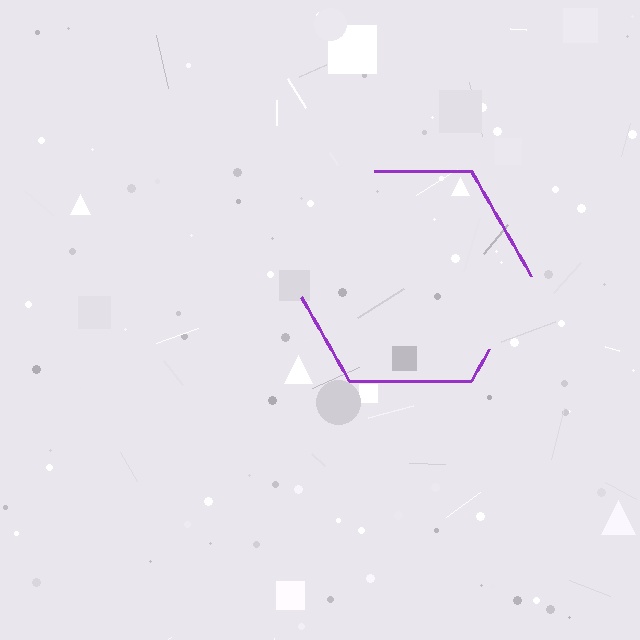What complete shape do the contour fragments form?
The contour fragments form a hexagon.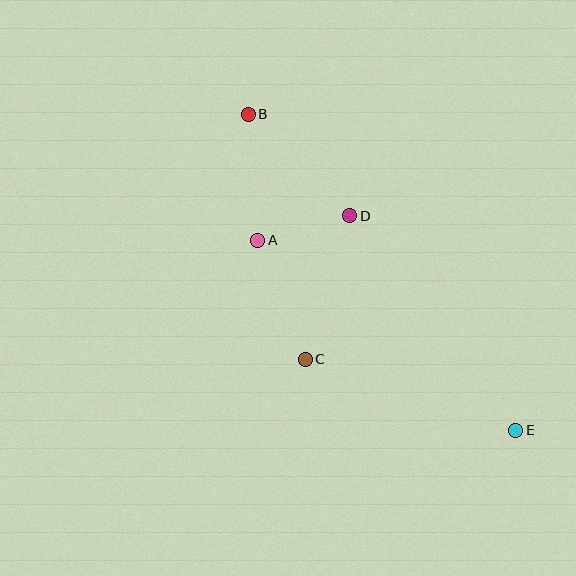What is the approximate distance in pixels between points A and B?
The distance between A and B is approximately 126 pixels.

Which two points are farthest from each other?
Points B and E are farthest from each other.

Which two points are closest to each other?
Points A and D are closest to each other.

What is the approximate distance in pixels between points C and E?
The distance between C and E is approximately 222 pixels.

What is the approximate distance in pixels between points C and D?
The distance between C and D is approximately 150 pixels.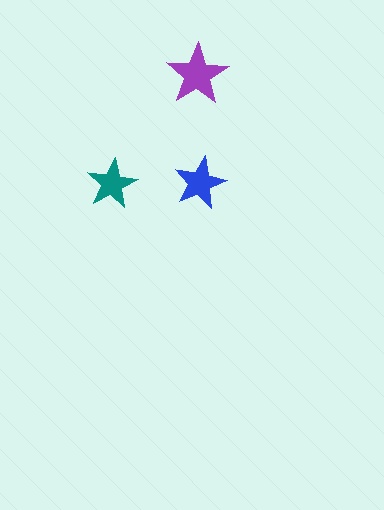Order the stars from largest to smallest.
the purple one, the blue one, the teal one.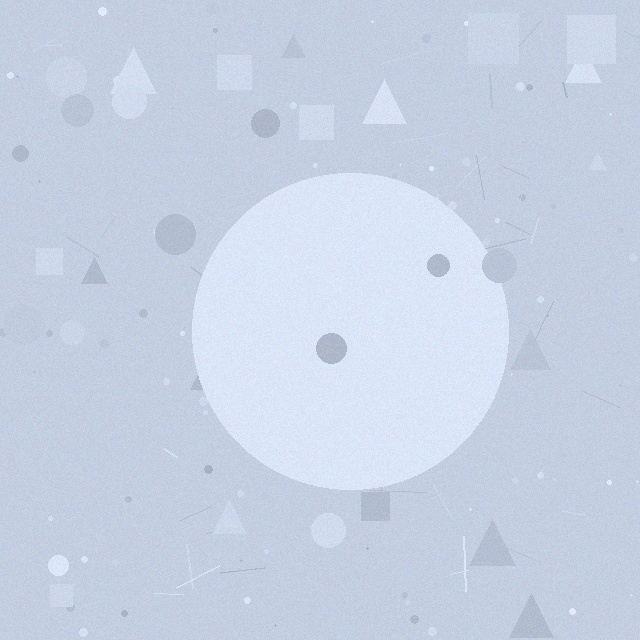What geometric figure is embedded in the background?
A circle is embedded in the background.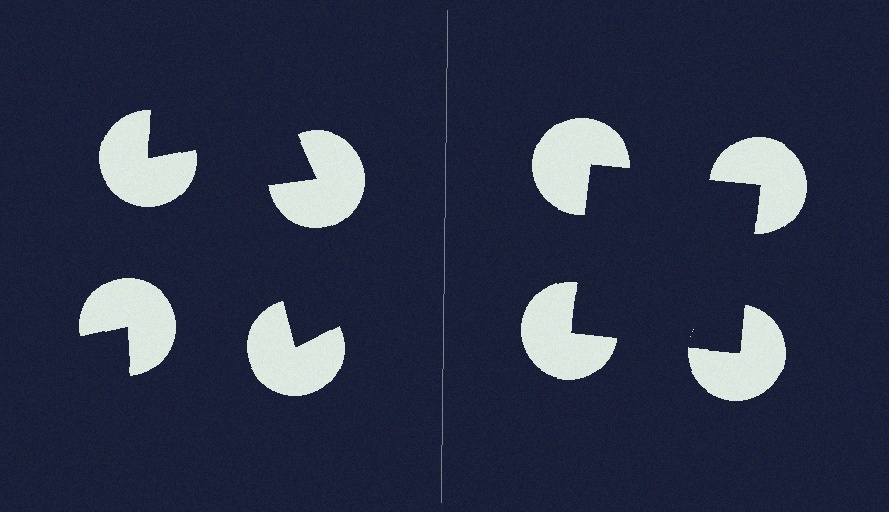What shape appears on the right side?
An illusory square.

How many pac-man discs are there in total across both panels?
8 — 4 on each side.